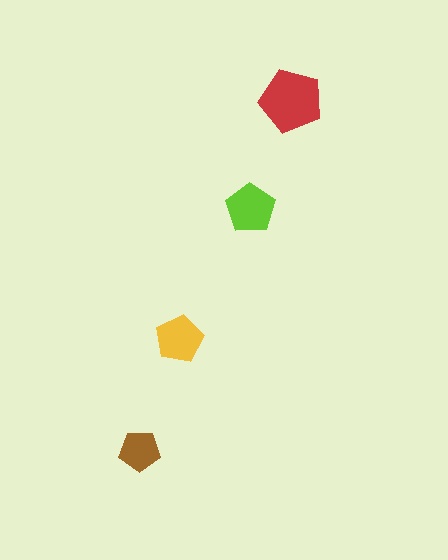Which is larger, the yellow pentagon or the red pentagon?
The red one.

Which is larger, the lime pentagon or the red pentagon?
The red one.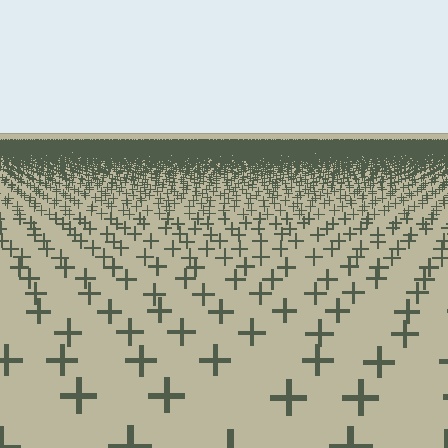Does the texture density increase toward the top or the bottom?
Density increases toward the top.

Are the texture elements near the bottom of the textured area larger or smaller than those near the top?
Larger. Near the bottom, elements are closer to the viewer and appear at a bigger on-screen size.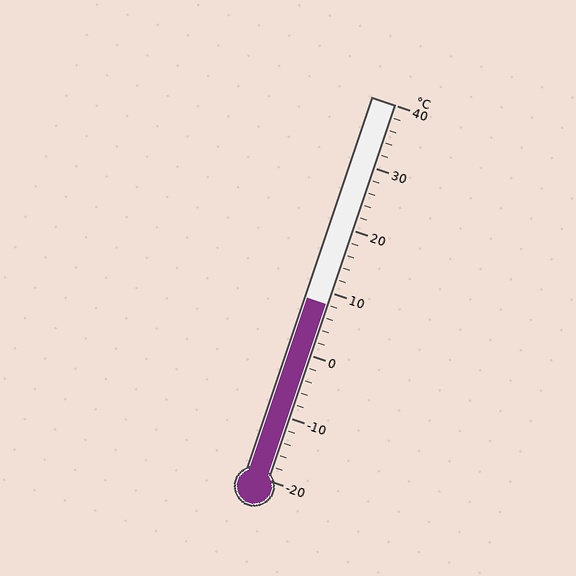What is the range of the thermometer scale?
The thermometer scale ranges from -20°C to 40°C.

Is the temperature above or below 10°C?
The temperature is below 10°C.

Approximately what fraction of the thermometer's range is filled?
The thermometer is filled to approximately 45% of its range.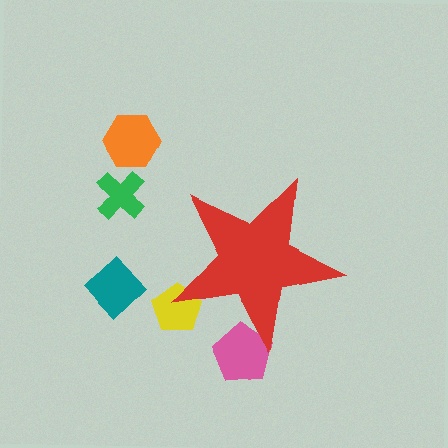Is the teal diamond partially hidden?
No, the teal diamond is fully visible.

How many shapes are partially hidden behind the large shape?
2 shapes are partially hidden.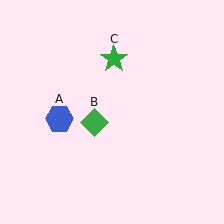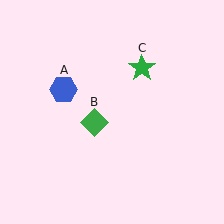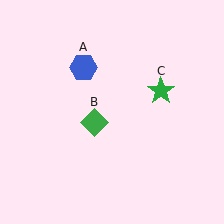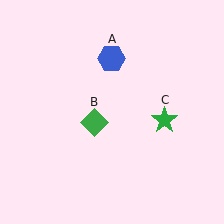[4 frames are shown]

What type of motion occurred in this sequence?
The blue hexagon (object A), green star (object C) rotated clockwise around the center of the scene.